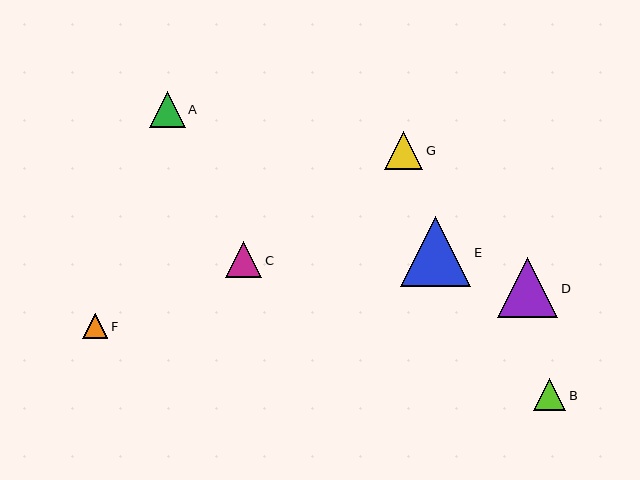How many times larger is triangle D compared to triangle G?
Triangle D is approximately 1.6 times the size of triangle G.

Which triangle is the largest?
Triangle E is the largest with a size of approximately 70 pixels.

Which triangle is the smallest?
Triangle F is the smallest with a size of approximately 25 pixels.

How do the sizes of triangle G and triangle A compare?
Triangle G and triangle A are approximately the same size.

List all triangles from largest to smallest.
From largest to smallest: E, D, G, C, A, B, F.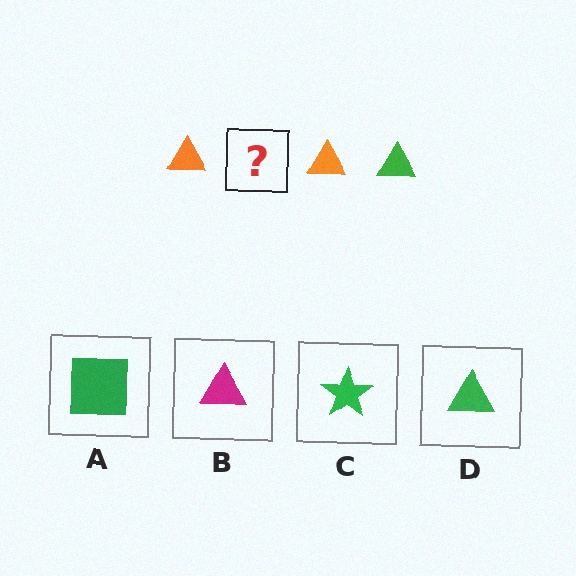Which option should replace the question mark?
Option D.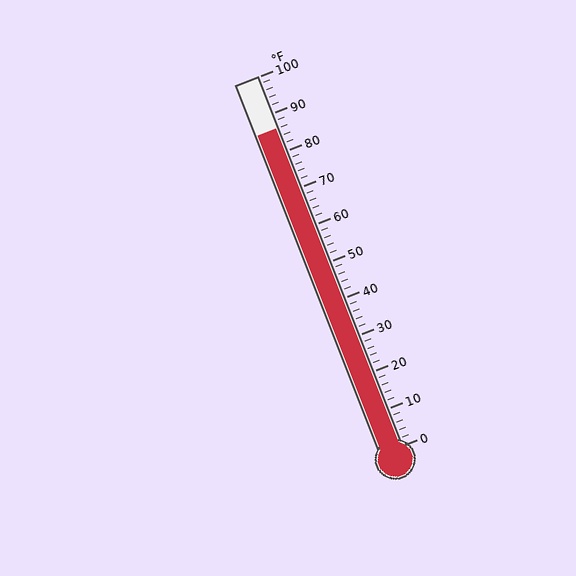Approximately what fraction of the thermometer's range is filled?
The thermometer is filled to approximately 85% of its range.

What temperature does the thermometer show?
The thermometer shows approximately 86°F.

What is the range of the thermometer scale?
The thermometer scale ranges from 0°F to 100°F.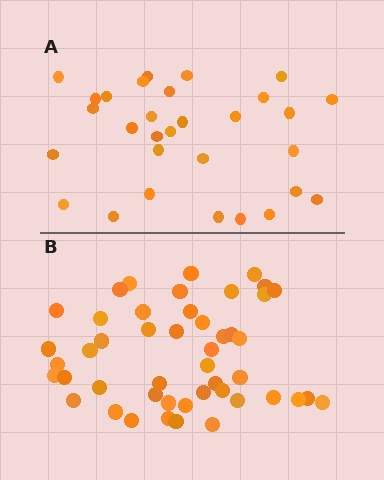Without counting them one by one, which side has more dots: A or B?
Region B (the bottom region) has more dots.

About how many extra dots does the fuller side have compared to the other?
Region B has approximately 15 more dots than region A.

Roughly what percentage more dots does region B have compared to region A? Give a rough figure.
About 55% more.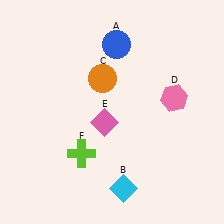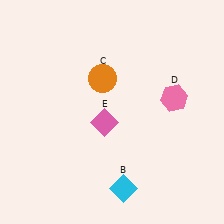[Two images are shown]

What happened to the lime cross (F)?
The lime cross (F) was removed in Image 2. It was in the bottom-left area of Image 1.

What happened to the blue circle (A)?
The blue circle (A) was removed in Image 2. It was in the top-right area of Image 1.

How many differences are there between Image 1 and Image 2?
There are 2 differences between the two images.